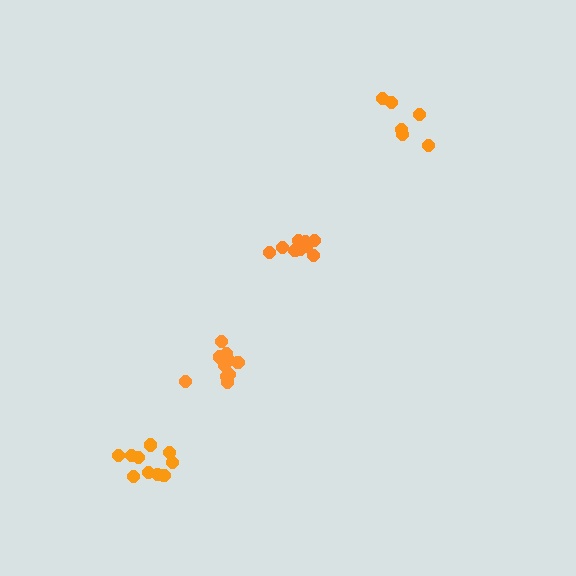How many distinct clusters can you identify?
There are 4 distinct clusters.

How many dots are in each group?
Group 1: 9 dots, Group 2: 12 dots, Group 3: 10 dots, Group 4: 6 dots (37 total).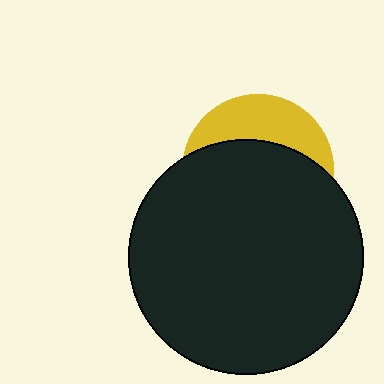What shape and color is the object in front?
The object in front is a black circle.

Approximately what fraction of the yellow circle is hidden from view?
Roughly 68% of the yellow circle is hidden behind the black circle.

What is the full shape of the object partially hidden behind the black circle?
The partially hidden object is a yellow circle.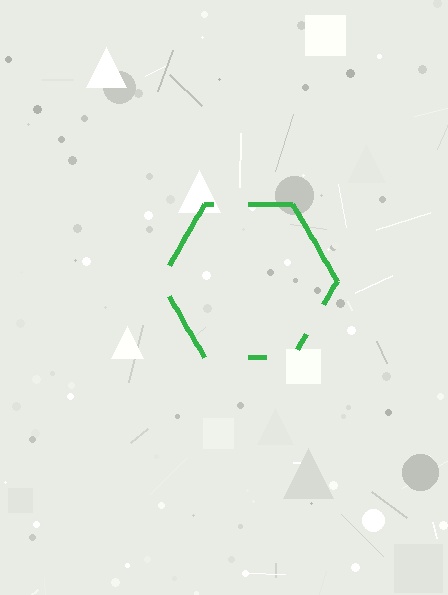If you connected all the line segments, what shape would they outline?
They would outline a hexagon.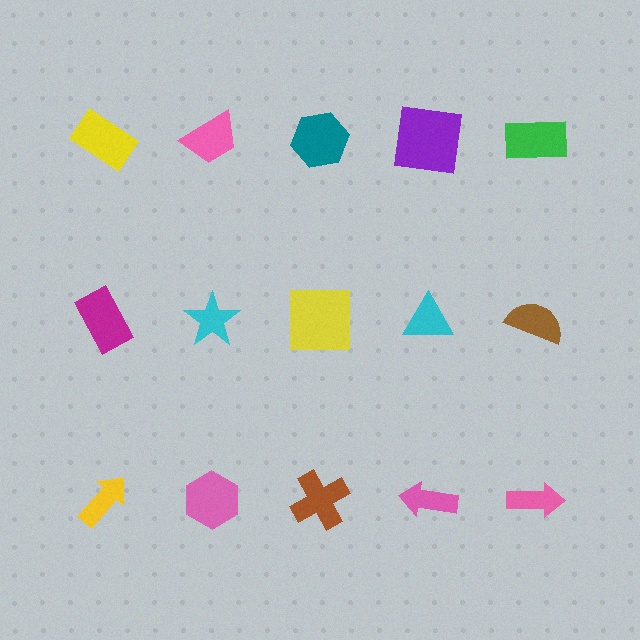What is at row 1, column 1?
A yellow rectangle.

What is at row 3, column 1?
A yellow arrow.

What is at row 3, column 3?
A brown cross.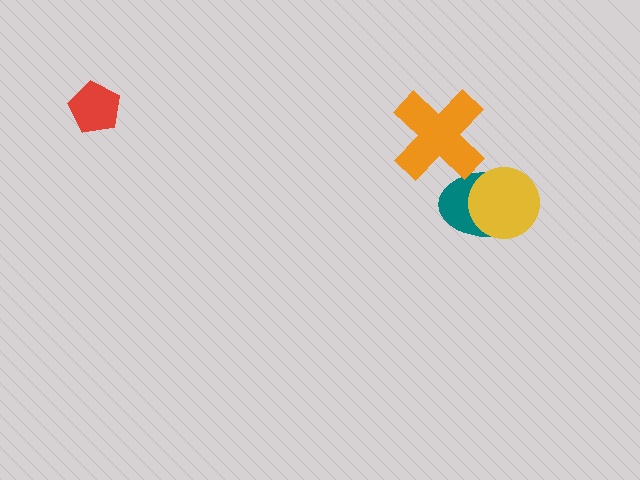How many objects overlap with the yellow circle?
1 object overlaps with the yellow circle.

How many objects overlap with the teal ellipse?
2 objects overlap with the teal ellipse.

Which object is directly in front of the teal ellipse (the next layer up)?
The yellow circle is directly in front of the teal ellipse.